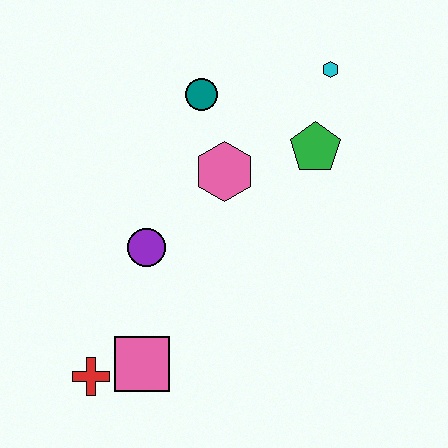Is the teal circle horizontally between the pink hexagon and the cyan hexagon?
No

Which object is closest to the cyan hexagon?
The green pentagon is closest to the cyan hexagon.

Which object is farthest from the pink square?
The cyan hexagon is farthest from the pink square.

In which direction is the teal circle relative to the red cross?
The teal circle is above the red cross.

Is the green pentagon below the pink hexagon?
No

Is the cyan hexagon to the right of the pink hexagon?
Yes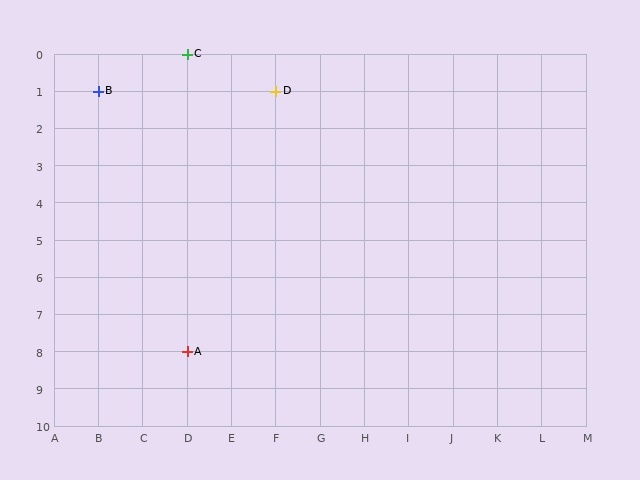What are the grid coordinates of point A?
Point A is at grid coordinates (D, 8).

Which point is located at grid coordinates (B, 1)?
Point B is at (B, 1).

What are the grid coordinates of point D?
Point D is at grid coordinates (F, 1).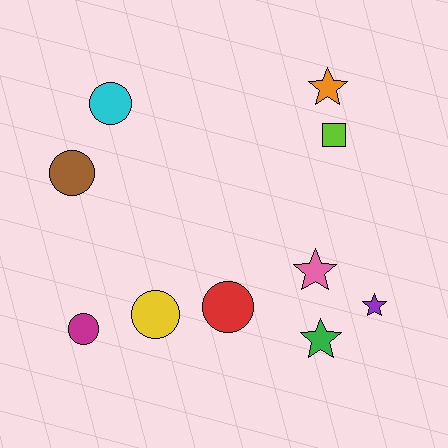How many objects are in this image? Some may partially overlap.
There are 10 objects.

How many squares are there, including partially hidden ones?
There is 1 square.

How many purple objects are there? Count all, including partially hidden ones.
There is 1 purple object.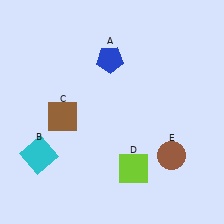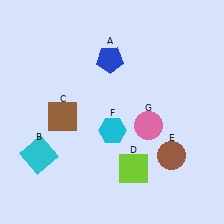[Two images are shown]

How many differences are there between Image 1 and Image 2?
There are 2 differences between the two images.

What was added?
A cyan hexagon (F), a pink circle (G) were added in Image 2.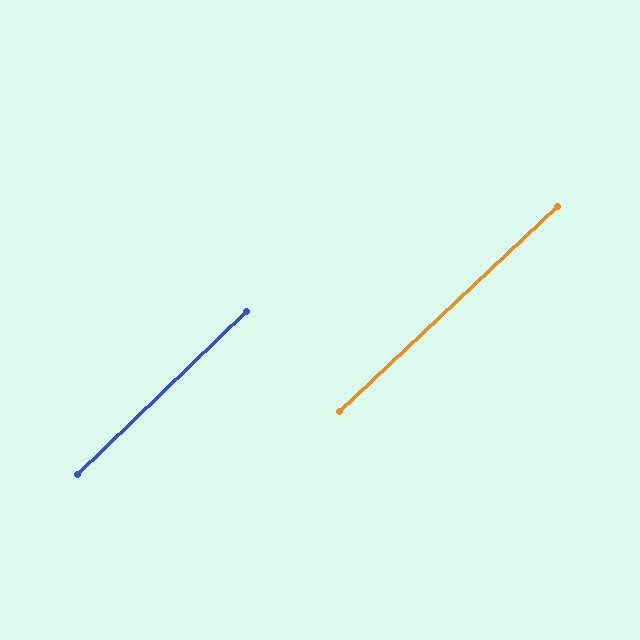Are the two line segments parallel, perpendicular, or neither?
Parallel — their directions differ by only 0.6°.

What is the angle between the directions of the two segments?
Approximately 1 degree.